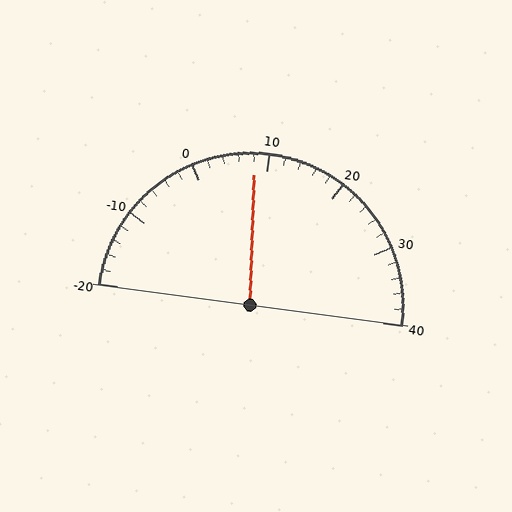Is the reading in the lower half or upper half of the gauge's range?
The reading is in the lower half of the range (-20 to 40).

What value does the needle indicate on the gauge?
The needle indicates approximately 8.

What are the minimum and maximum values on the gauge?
The gauge ranges from -20 to 40.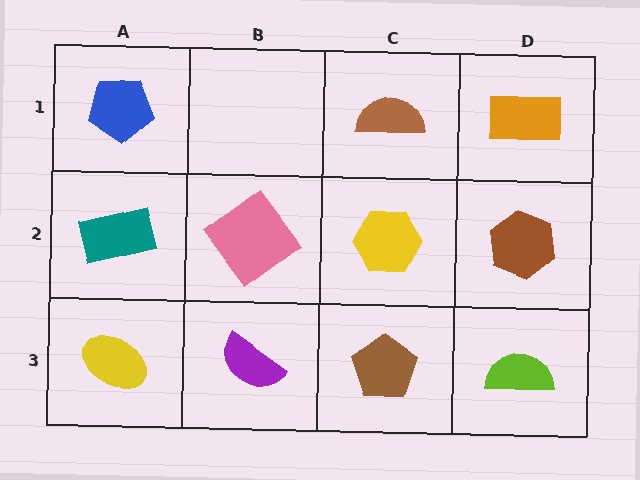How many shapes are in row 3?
4 shapes.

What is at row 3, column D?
A lime semicircle.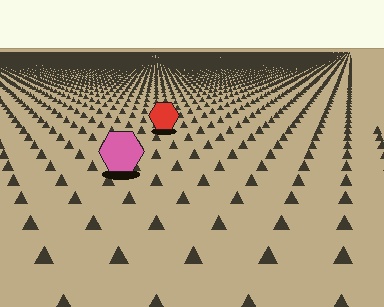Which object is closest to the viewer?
The pink hexagon is closest. The texture marks near it are larger and more spread out.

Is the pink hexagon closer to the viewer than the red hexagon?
Yes. The pink hexagon is closer — you can tell from the texture gradient: the ground texture is coarser near it.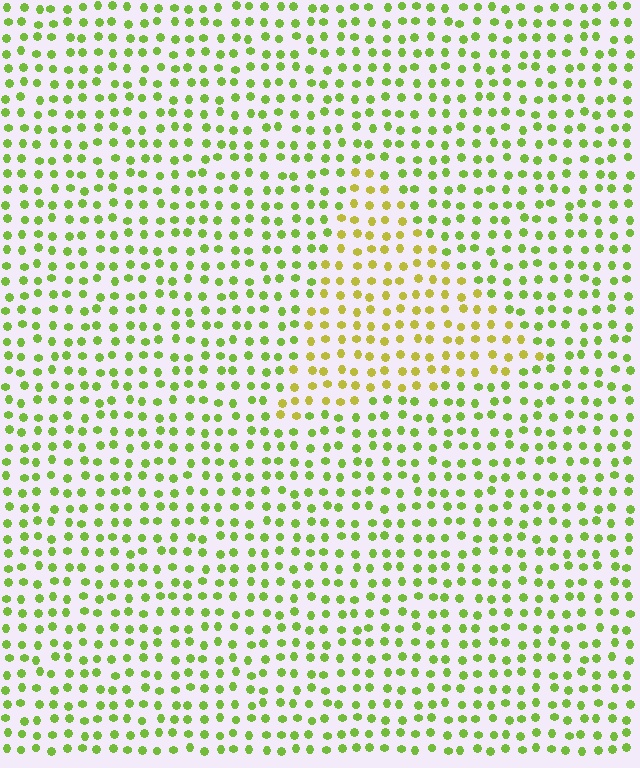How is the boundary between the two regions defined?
The boundary is defined purely by a slight shift in hue (about 34 degrees). Spacing, size, and orientation are identical on both sides.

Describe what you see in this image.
The image is filled with small lime elements in a uniform arrangement. A triangle-shaped region is visible where the elements are tinted to a slightly different hue, forming a subtle color boundary.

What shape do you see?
I see a triangle.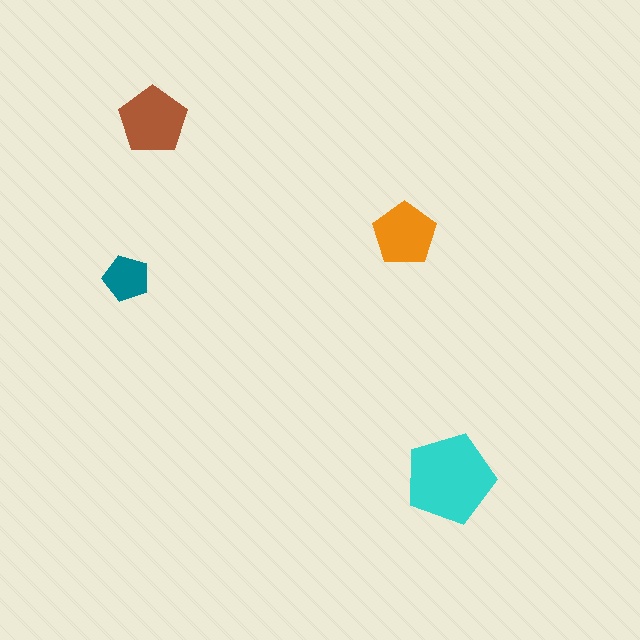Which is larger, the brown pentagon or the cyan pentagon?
The cyan one.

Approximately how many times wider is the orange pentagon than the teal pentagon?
About 1.5 times wider.